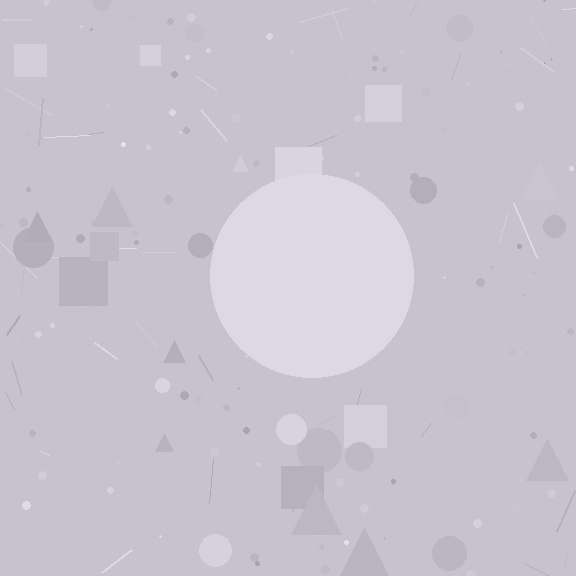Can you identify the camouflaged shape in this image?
The camouflaged shape is a circle.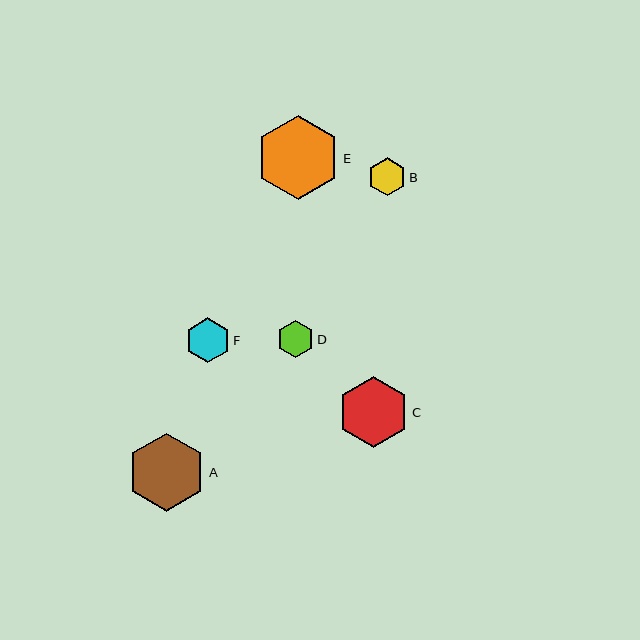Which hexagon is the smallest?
Hexagon D is the smallest with a size of approximately 37 pixels.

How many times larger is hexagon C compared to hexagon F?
Hexagon C is approximately 1.6 times the size of hexagon F.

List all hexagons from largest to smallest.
From largest to smallest: E, A, C, F, B, D.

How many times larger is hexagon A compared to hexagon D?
Hexagon A is approximately 2.1 times the size of hexagon D.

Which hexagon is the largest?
Hexagon E is the largest with a size of approximately 84 pixels.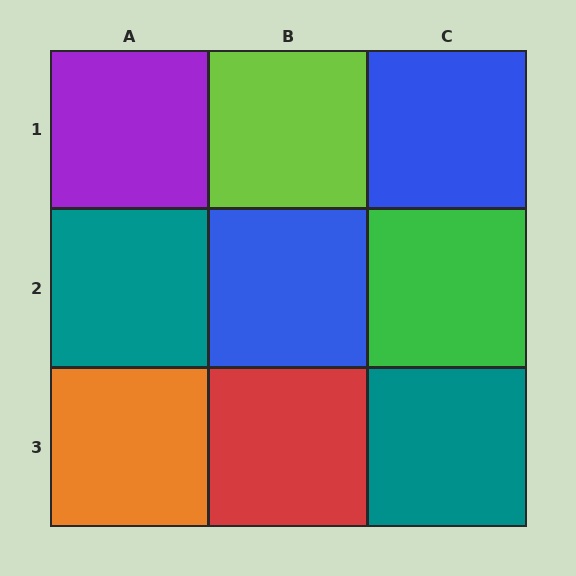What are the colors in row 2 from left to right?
Teal, blue, green.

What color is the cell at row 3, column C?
Teal.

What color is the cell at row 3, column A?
Orange.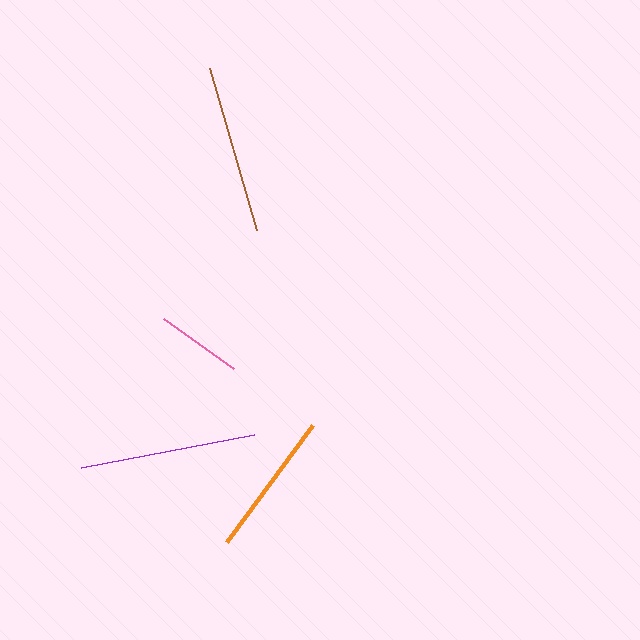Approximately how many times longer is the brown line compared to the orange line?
The brown line is approximately 1.2 times the length of the orange line.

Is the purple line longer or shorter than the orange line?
The purple line is longer than the orange line.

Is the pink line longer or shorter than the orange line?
The orange line is longer than the pink line.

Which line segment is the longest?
The purple line is the longest at approximately 177 pixels.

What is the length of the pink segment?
The pink segment is approximately 87 pixels long.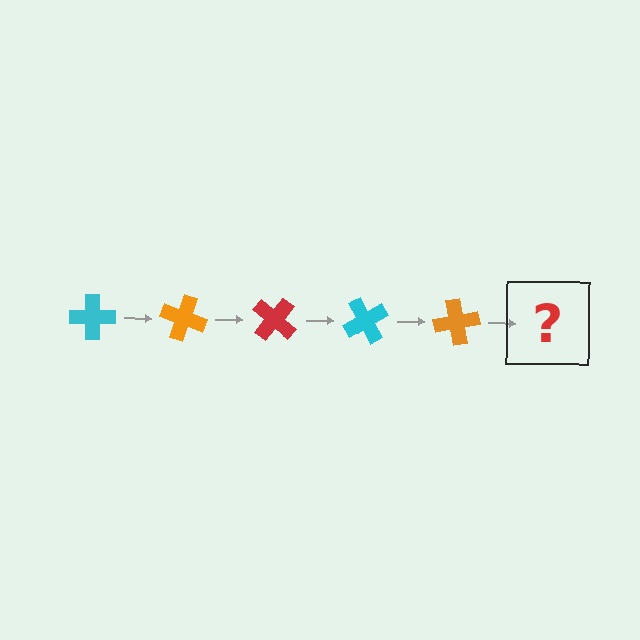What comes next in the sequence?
The next element should be a red cross, rotated 100 degrees from the start.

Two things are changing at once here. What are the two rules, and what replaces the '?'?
The two rules are that it rotates 20 degrees each step and the color cycles through cyan, orange, and red. The '?' should be a red cross, rotated 100 degrees from the start.